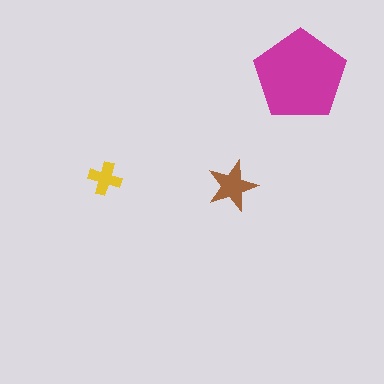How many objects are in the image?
There are 3 objects in the image.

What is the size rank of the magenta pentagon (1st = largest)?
1st.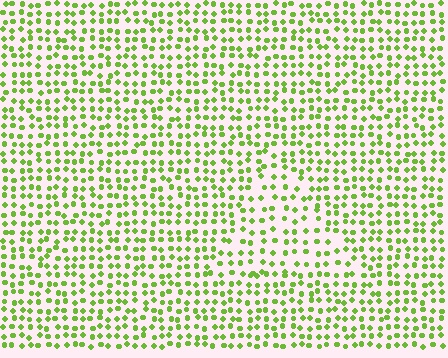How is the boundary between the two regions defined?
The boundary is defined by a change in element density (approximately 1.5x ratio). All elements are the same color, size, and shape.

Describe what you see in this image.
The image contains small lime elements arranged at two different densities. A triangle-shaped region is visible where the elements are less densely packed than the surrounding area.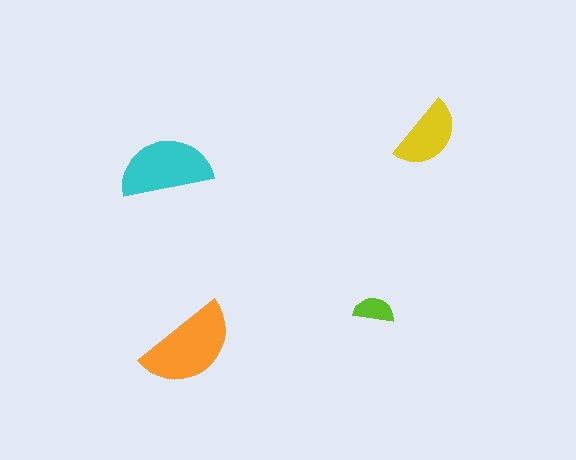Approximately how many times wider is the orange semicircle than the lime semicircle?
About 2.5 times wider.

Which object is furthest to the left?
The cyan semicircle is leftmost.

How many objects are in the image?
There are 4 objects in the image.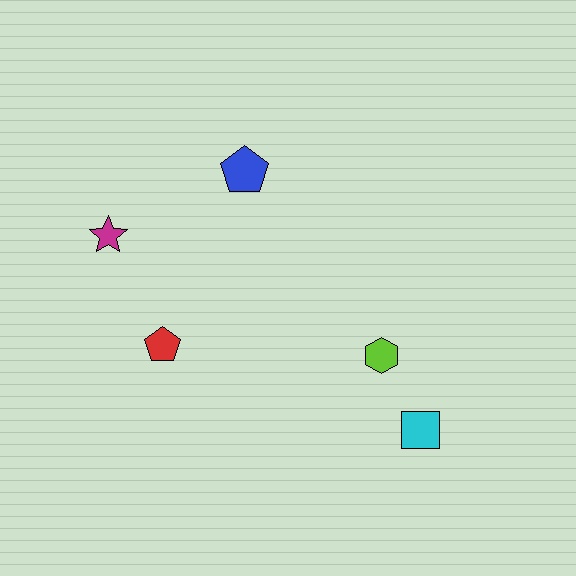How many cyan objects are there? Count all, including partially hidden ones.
There is 1 cyan object.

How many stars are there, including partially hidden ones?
There is 1 star.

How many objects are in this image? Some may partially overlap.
There are 5 objects.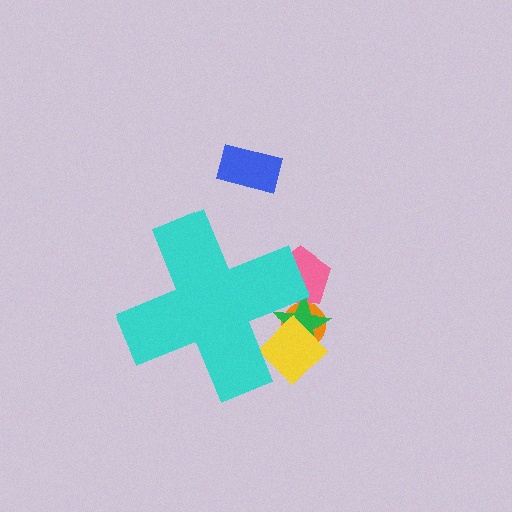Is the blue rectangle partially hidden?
No, the blue rectangle is fully visible.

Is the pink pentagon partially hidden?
Yes, the pink pentagon is partially hidden behind the cyan cross.